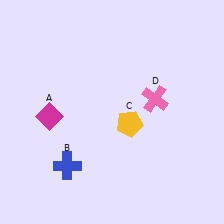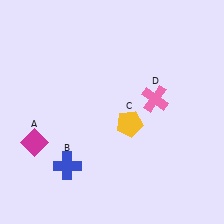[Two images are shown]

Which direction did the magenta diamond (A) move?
The magenta diamond (A) moved down.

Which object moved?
The magenta diamond (A) moved down.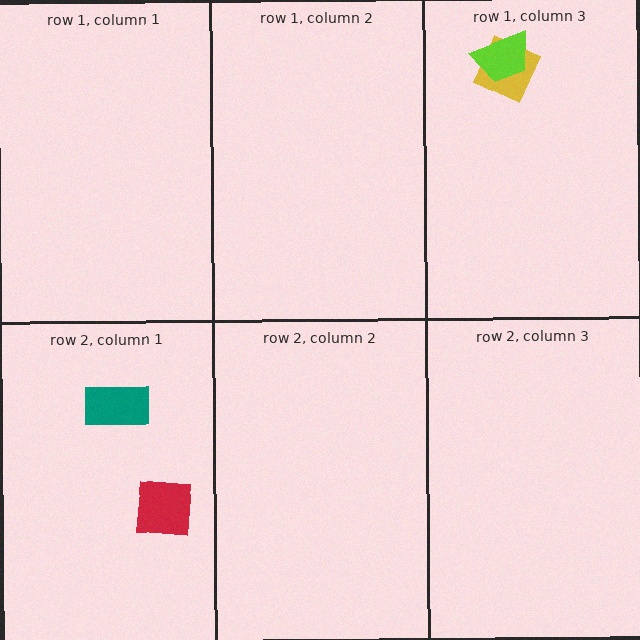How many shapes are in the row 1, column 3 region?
2.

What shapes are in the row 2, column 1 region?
The teal rectangle, the red square.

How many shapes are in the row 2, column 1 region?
2.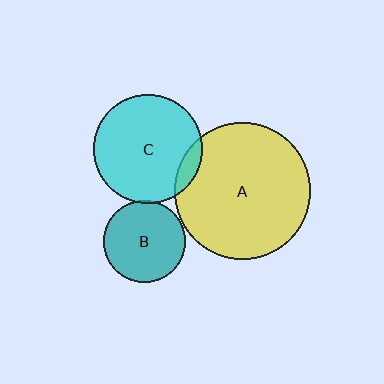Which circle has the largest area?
Circle A (yellow).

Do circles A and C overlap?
Yes.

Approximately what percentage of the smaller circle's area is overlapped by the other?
Approximately 10%.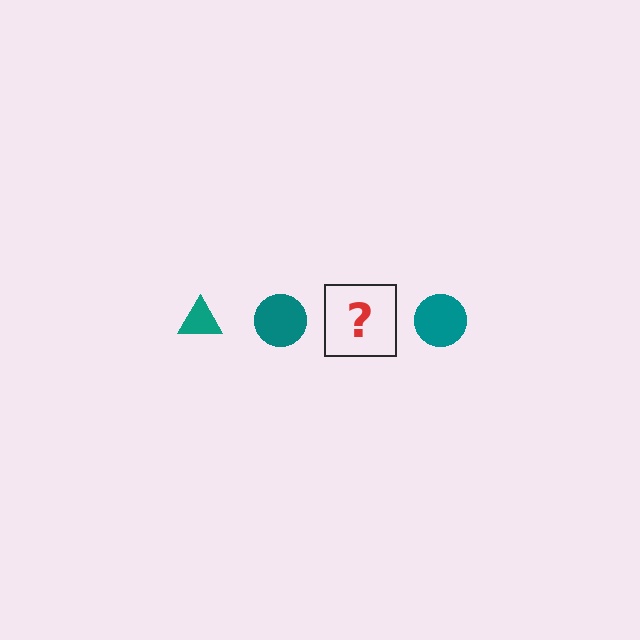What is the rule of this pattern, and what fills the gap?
The rule is that the pattern cycles through triangle, circle shapes in teal. The gap should be filled with a teal triangle.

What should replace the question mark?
The question mark should be replaced with a teal triangle.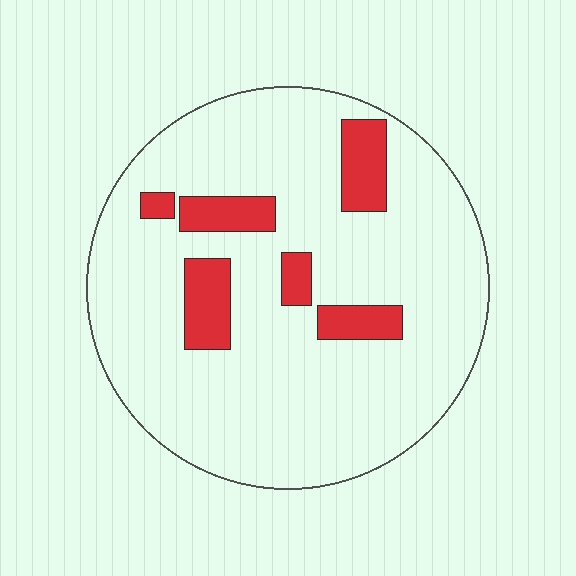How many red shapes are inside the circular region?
6.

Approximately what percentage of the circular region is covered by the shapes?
Approximately 15%.